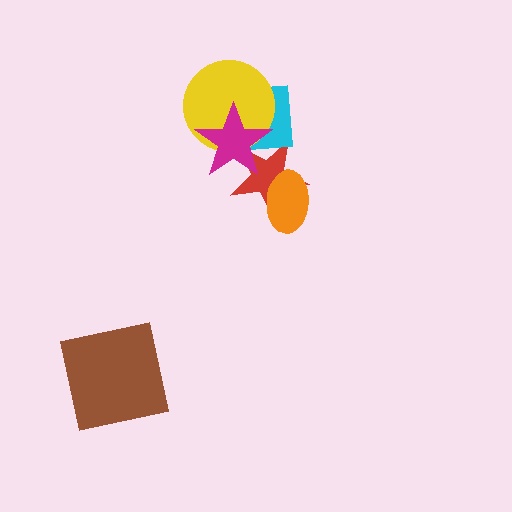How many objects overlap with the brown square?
0 objects overlap with the brown square.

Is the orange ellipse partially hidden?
No, no other shape covers it.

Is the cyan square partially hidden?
Yes, it is partially covered by another shape.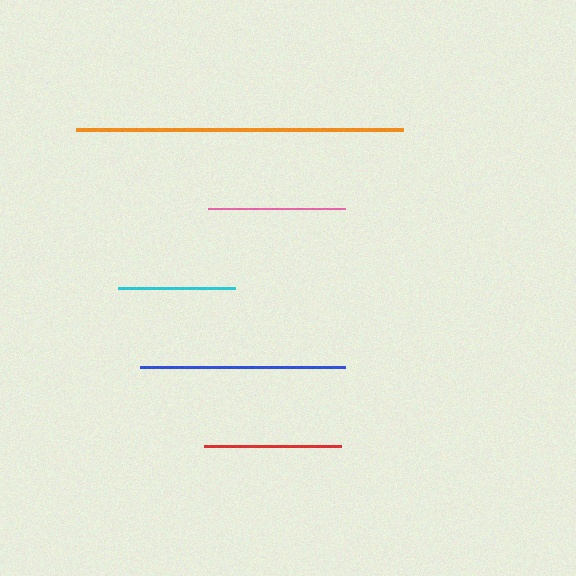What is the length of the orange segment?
The orange segment is approximately 327 pixels long.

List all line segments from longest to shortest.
From longest to shortest: orange, blue, red, pink, cyan.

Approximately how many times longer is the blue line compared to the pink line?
The blue line is approximately 1.5 times the length of the pink line.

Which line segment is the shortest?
The cyan line is the shortest at approximately 117 pixels.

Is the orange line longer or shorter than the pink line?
The orange line is longer than the pink line.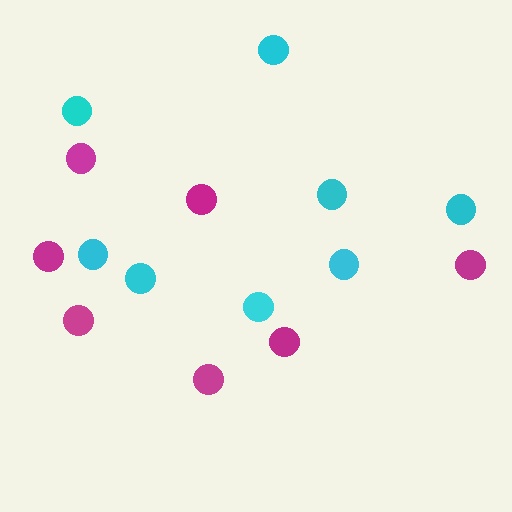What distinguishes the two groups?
There are 2 groups: one group of cyan circles (8) and one group of magenta circles (7).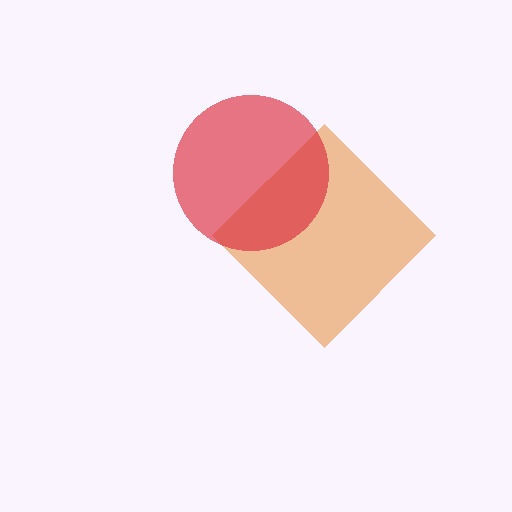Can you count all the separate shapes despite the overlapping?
Yes, there are 2 separate shapes.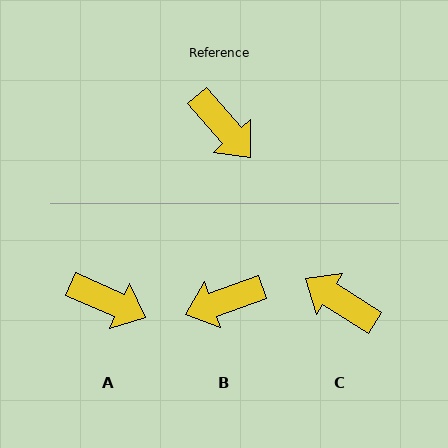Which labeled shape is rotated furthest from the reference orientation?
C, about 163 degrees away.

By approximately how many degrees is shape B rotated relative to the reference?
Approximately 111 degrees clockwise.